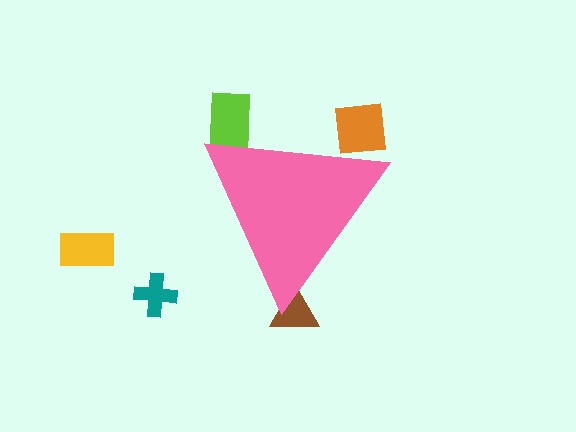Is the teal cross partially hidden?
No, the teal cross is fully visible.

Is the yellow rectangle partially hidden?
No, the yellow rectangle is fully visible.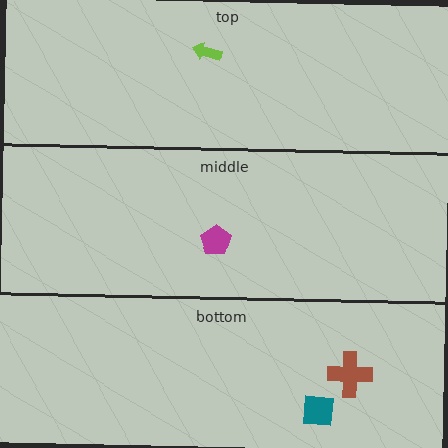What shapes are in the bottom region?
The teal square, the brown cross.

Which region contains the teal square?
The bottom region.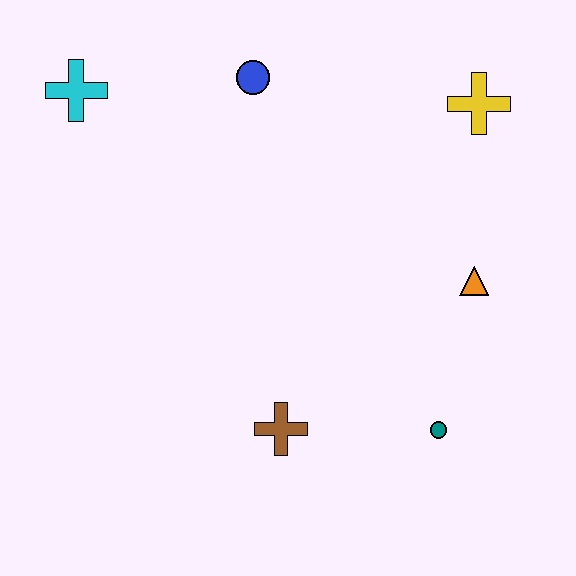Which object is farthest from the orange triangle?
The cyan cross is farthest from the orange triangle.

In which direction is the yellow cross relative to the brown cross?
The yellow cross is above the brown cross.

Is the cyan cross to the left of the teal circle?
Yes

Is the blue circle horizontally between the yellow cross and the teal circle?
No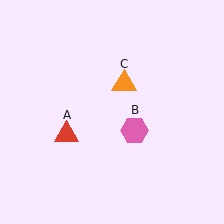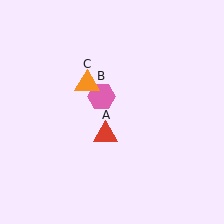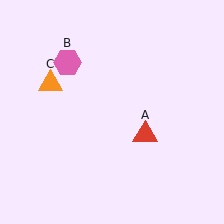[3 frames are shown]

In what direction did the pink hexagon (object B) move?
The pink hexagon (object B) moved up and to the left.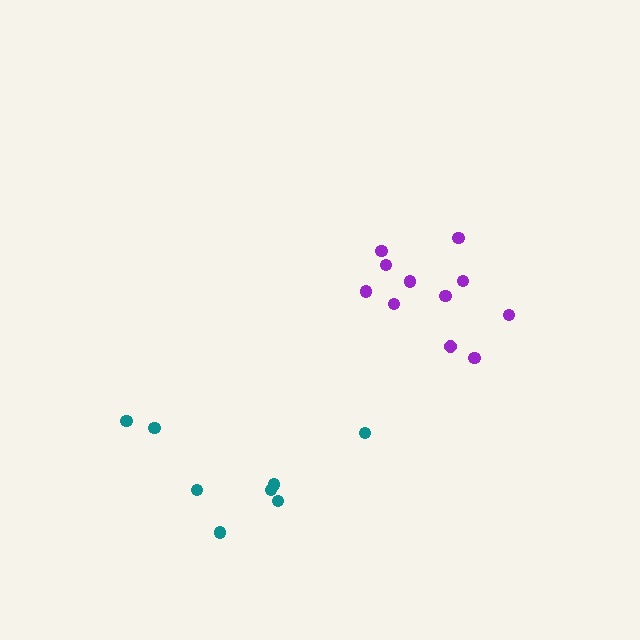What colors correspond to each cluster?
The clusters are colored: purple, teal.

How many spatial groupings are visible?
There are 2 spatial groupings.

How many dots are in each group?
Group 1: 11 dots, Group 2: 8 dots (19 total).